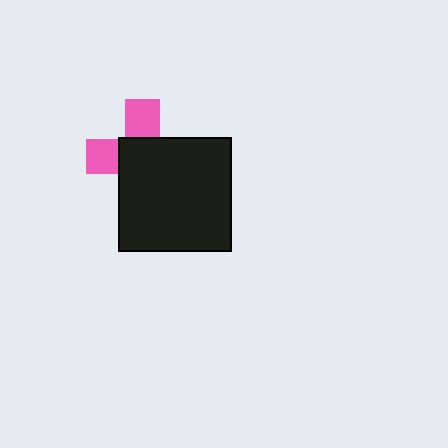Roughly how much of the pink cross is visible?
A small part of it is visible (roughly 36%).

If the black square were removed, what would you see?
You would see the complete pink cross.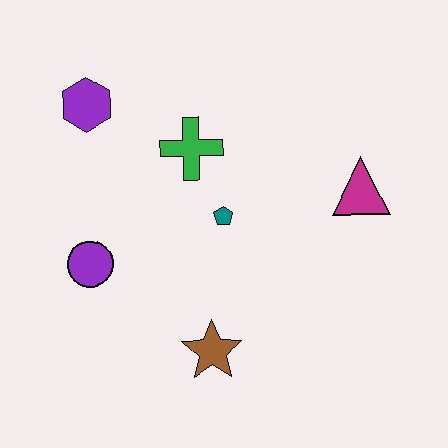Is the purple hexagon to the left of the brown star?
Yes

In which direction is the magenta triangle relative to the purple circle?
The magenta triangle is to the right of the purple circle.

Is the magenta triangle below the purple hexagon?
Yes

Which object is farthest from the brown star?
The purple hexagon is farthest from the brown star.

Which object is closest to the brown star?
The teal pentagon is closest to the brown star.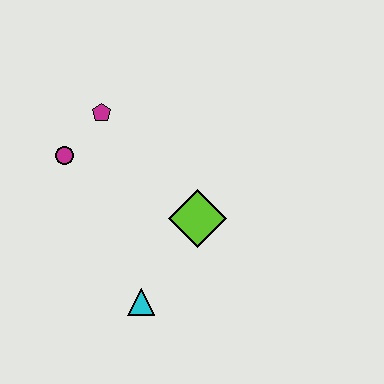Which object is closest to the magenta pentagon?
The magenta circle is closest to the magenta pentagon.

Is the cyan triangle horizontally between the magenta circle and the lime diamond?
Yes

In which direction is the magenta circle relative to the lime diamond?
The magenta circle is to the left of the lime diamond.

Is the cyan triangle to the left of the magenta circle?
No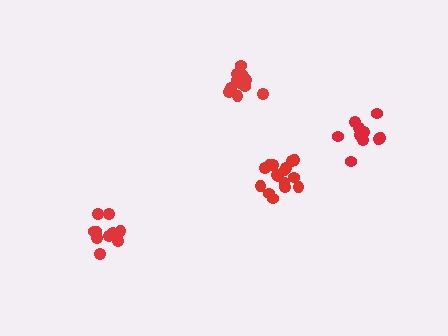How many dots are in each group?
Group 1: 10 dots, Group 2: 16 dots, Group 3: 11 dots, Group 4: 11 dots (48 total).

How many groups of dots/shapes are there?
There are 4 groups.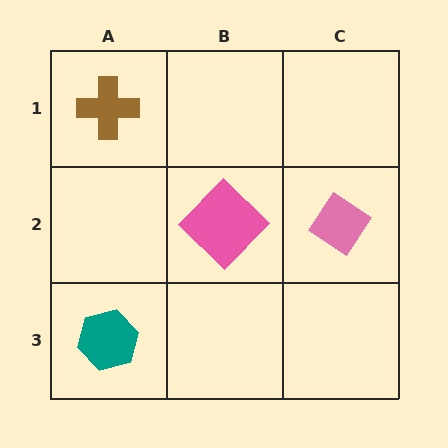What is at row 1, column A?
A brown cross.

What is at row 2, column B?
A pink diamond.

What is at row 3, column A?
A teal hexagon.